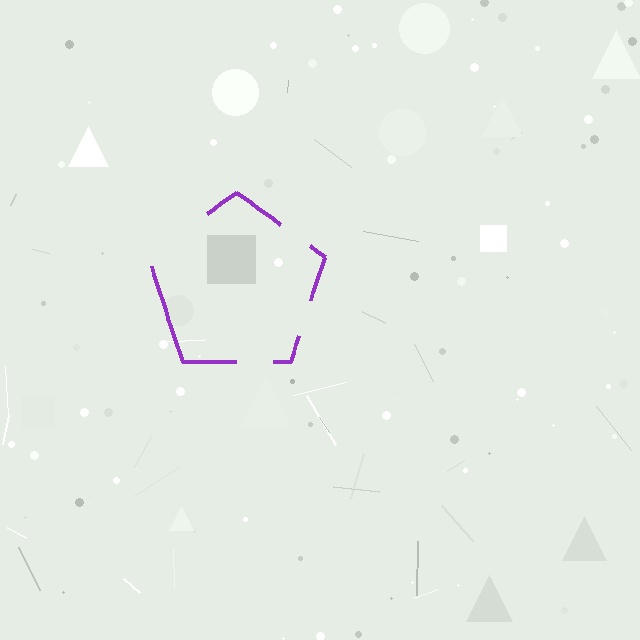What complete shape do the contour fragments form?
The contour fragments form a pentagon.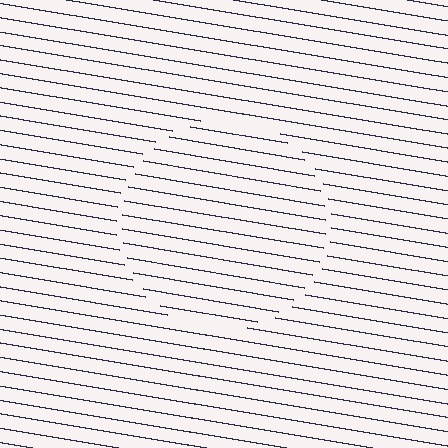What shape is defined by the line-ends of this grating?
An illusory circle. The interior of the shape contains the same grating, shifted by half a period — the contour is defined by the phase discontinuity where line-ends from the inner and outer gratings abut.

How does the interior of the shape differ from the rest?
The interior of the shape contains the same grating, shifted by half a period — the contour is defined by the phase discontinuity where line-ends from the inner and outer gratings abut.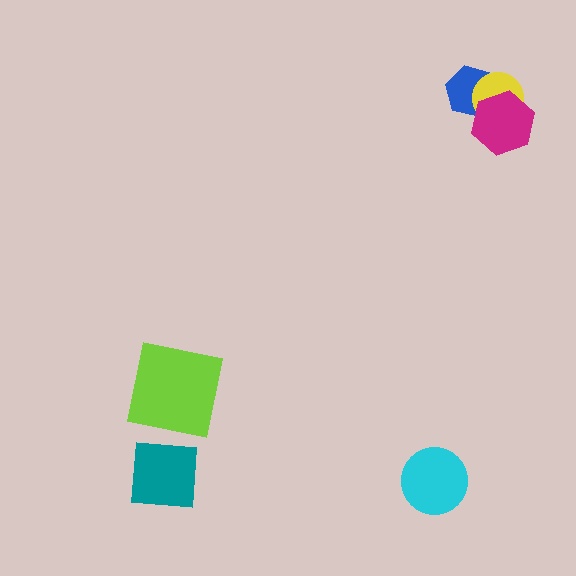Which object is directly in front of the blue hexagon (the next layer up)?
The yellow circle is directly in front of the blue hexagon.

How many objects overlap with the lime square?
0 objects overlap with the lime square.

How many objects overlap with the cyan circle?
0 objects overlap with the cyan circle.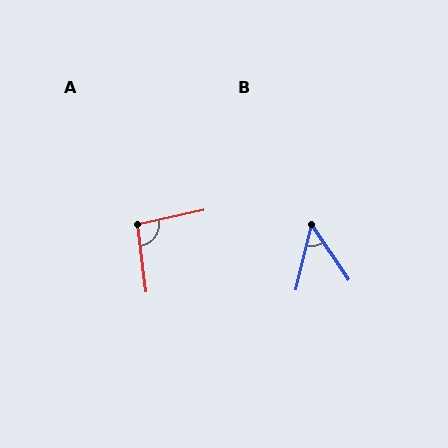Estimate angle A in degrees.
Approximately 95 degrees.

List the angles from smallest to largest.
B (47°), A (95°).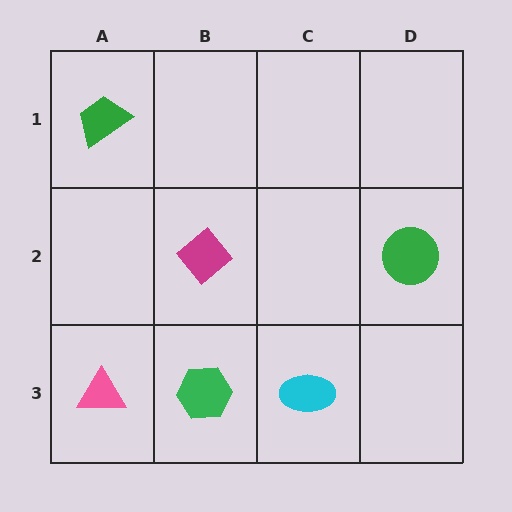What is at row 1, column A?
A green trapezoid.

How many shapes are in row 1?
1 shape.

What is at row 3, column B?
A green hexagon.